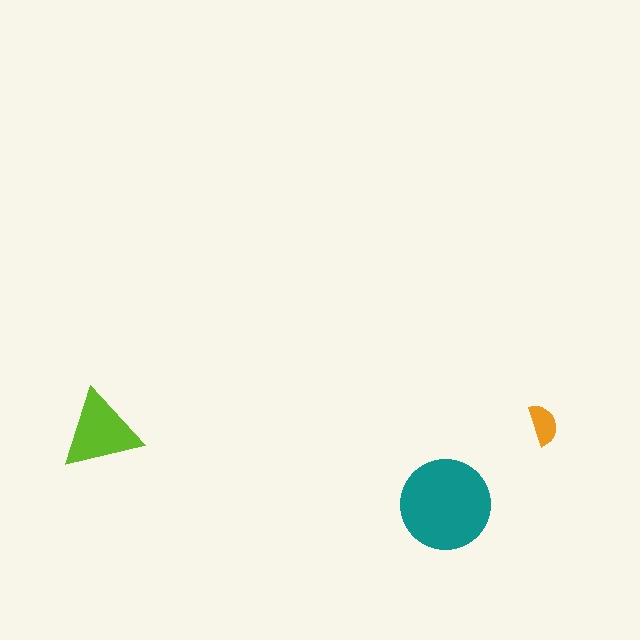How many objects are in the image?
There are 3 objects in the image.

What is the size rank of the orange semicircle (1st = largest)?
3rd.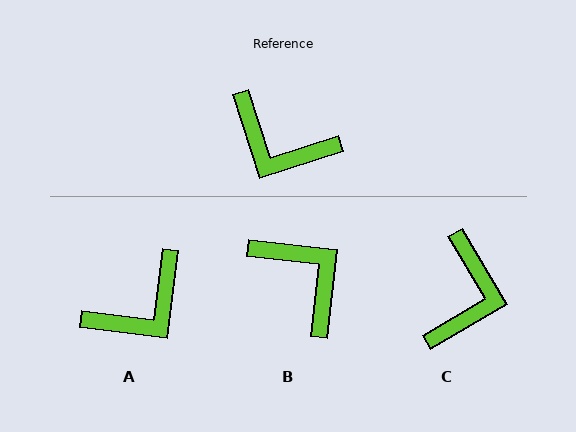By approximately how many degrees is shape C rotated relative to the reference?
Approximately 103 degrees counter-clockwise.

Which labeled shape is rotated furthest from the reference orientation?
B, about 156 degrees away.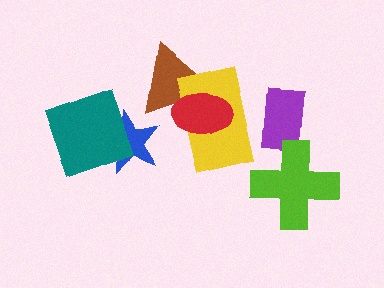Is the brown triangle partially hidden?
Yes, it is partially covered by another shape.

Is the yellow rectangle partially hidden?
Yes, it is partially covered by another shape.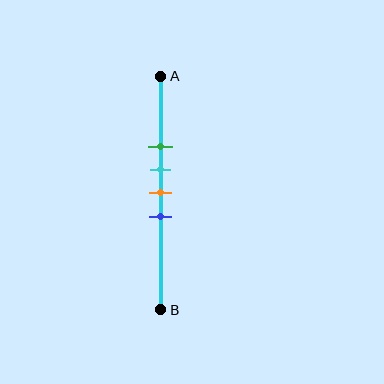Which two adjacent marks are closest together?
The cyan and orange marks are the closest adjacent pair.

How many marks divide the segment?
There are 4 marks dividing the segment.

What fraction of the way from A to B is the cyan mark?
The cyan mark is approximately 40% (0.4) of the way from A to B.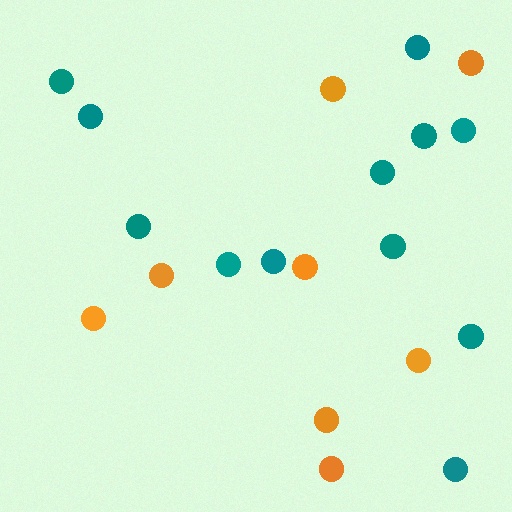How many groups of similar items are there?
There are 2 groups: one group of teal circles (12) and one group of orange circles (8).